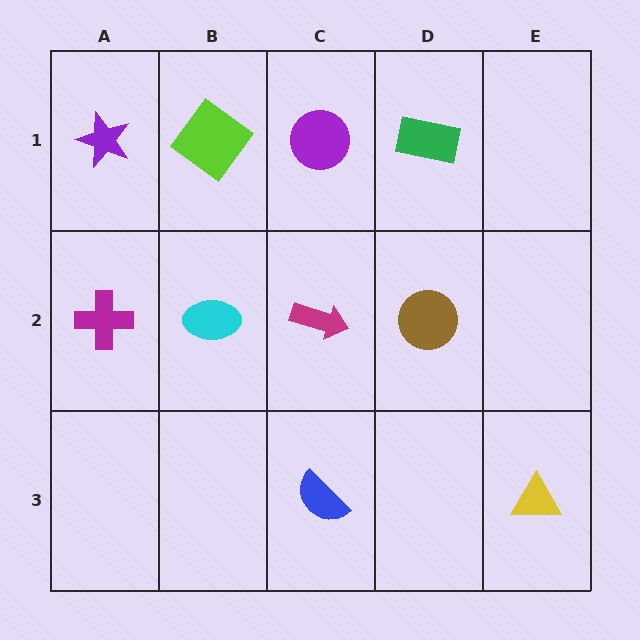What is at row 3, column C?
A blue semicircle.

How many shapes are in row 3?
2 shapes.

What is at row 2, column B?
A cyan ellipse.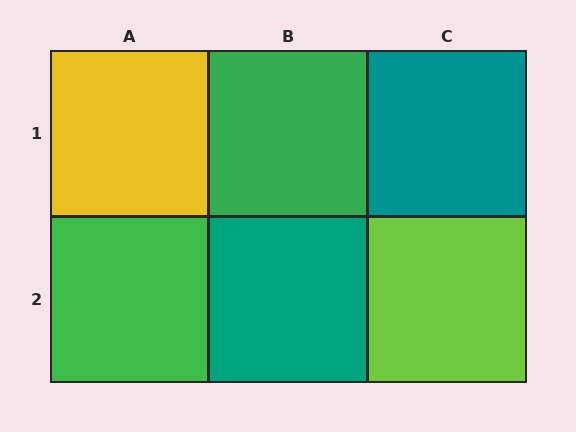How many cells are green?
2 cells are green.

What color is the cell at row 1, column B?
Green.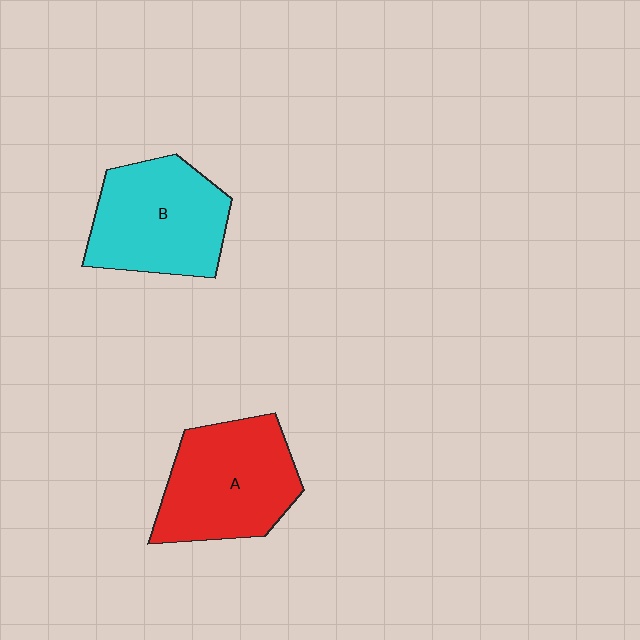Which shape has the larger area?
Shape A (red).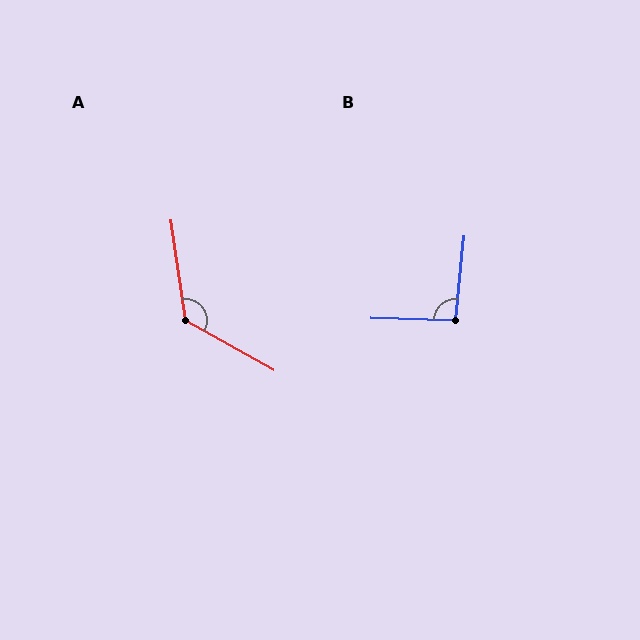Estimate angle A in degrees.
Approximately 128 degrees.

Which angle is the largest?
A, at approximately 128 degrees.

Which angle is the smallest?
B, at approximately 94 degrees.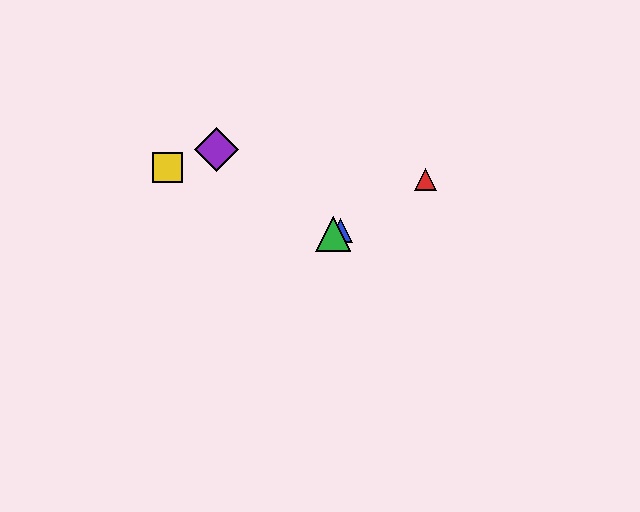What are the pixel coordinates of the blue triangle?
The blue triangle is at (340, 230).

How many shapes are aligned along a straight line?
3 shapes (the red triangle, the blue triangle, the green triangle) are aligned along a straight line.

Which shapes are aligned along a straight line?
The red triangle, the blue triangle, the green triangle are aligned along a straight line.